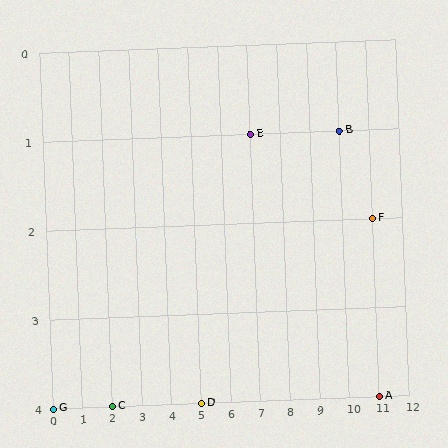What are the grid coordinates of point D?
Point D is at grid coordinates (5, 4).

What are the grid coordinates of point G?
Point G is at grid coordinates (0, 4).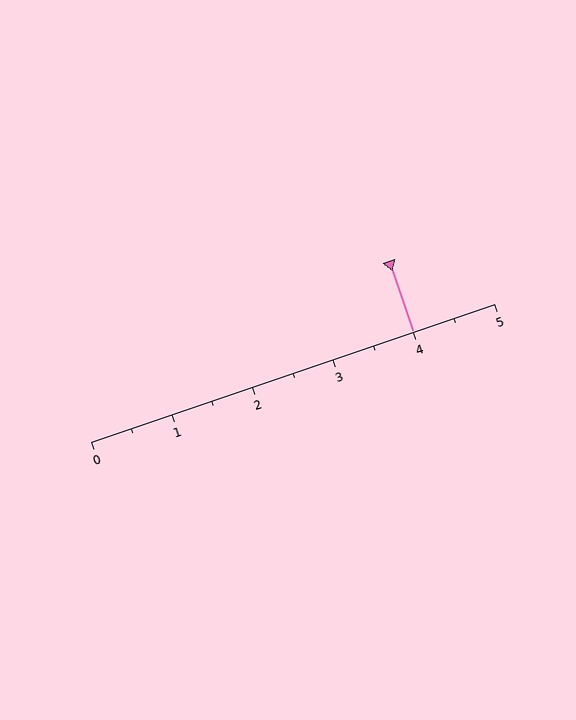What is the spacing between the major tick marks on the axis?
The major ticks are spaced 1 apart.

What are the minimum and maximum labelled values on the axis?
The axis runs from 0 to 5.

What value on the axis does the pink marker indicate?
The marker indicates approximately 4.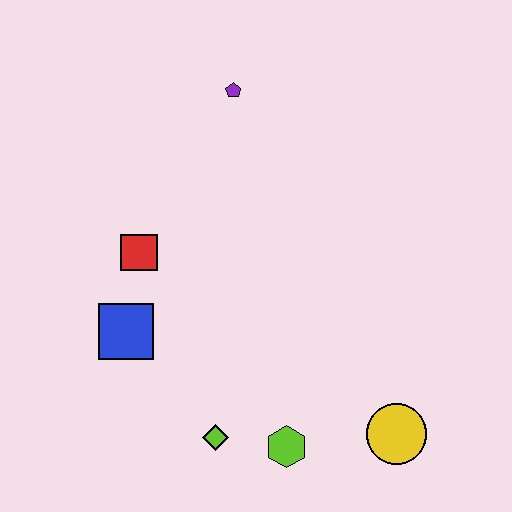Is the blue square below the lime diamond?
No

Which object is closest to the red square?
The blue square is closest to the red square.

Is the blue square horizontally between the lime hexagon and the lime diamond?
No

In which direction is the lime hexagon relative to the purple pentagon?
The lime hexagon is below the purple pentagon.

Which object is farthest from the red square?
The yellow circle is farthest from the red square.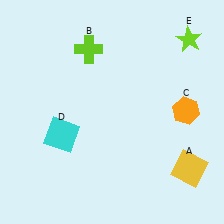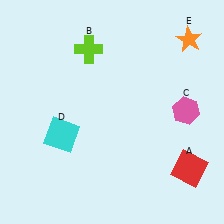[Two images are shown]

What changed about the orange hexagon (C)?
In Image 1, C is orange. In Image 2, it changed to pink.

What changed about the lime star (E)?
In Image 1, E is lime. In Image 2, it changed to orange.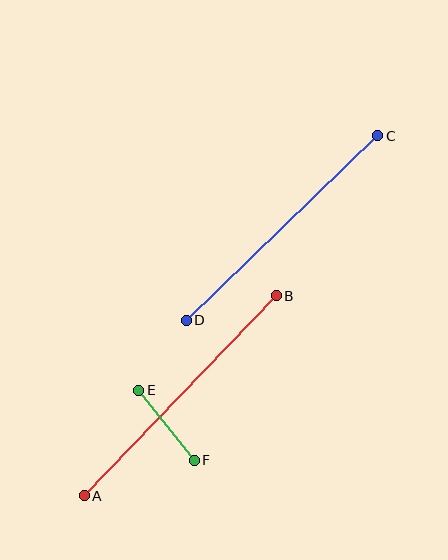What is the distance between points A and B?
The distance is approximately 277 pixels.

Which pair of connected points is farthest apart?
Points A and B are farthest apart.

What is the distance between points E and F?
The distance is approximately 89 pixels.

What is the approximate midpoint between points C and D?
The midpoint is at approximately (282, 228) pixels.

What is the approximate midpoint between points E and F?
The midpoint is at approximately (167, 425) pixels.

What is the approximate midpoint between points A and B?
The midpoint is at approximately (180, 396) pixels.